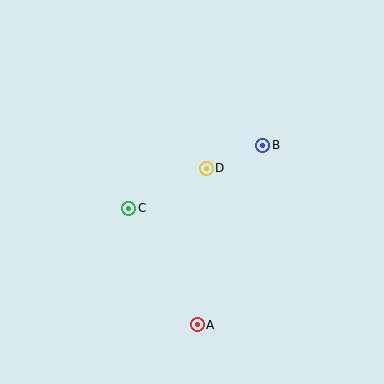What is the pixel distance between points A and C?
The distance between A and C is 135 pixels.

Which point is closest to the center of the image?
Point D at (206, 168) is closest to the center.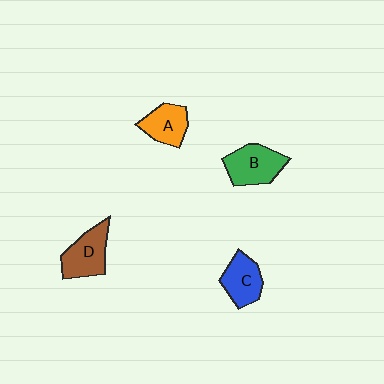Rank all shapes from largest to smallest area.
From largest to smallest: B (green), D (brown), C (blue), A (orange).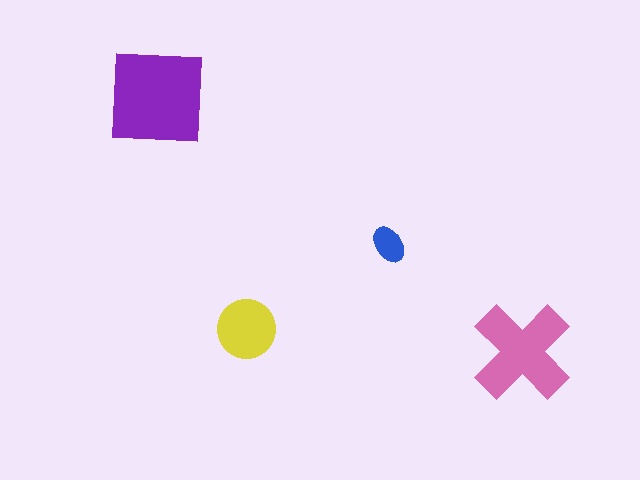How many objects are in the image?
There are 4 objects in the image.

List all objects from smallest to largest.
The blue ellipse, the yellow circle, the pink cross, the purple square.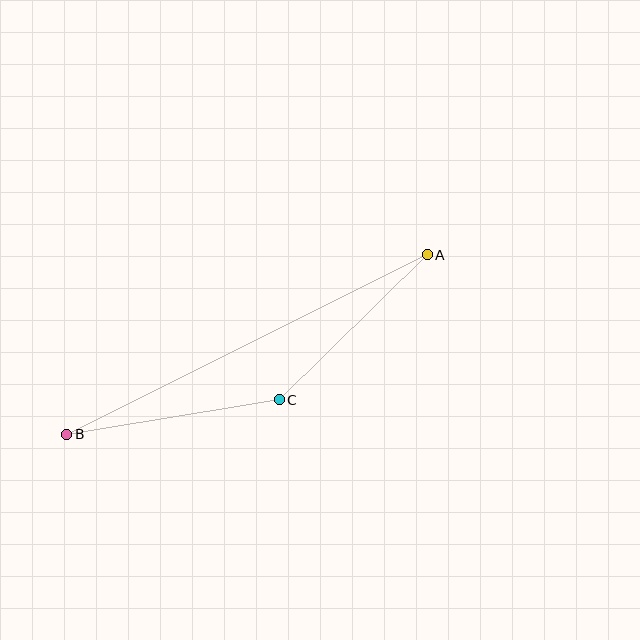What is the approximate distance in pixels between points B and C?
The distance between B and C is approximately 215 pixels.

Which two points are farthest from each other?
Points A and B are farthest from each other.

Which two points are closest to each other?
Points A and C are closest to each other.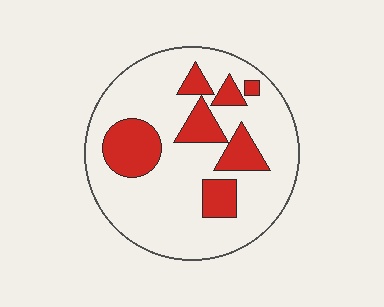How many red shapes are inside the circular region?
7.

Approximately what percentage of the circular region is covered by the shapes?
Approximately 25%.